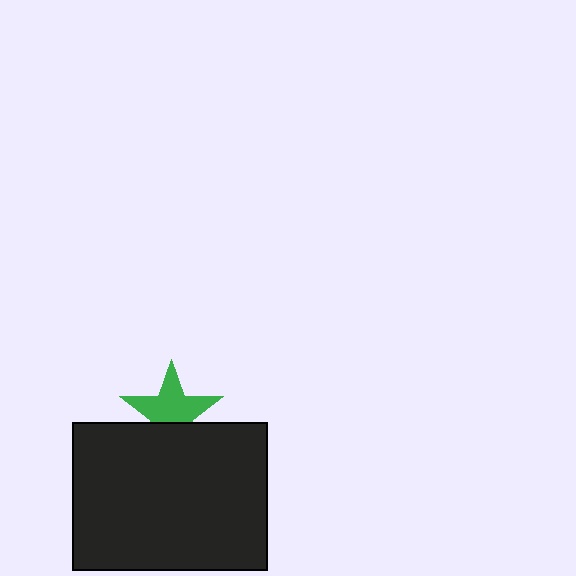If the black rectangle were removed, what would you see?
You would see the complete green star.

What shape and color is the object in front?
The object in front is a black rectangle.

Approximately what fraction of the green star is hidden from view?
Roughly 35% of the green star is hidden behind the black rectangle.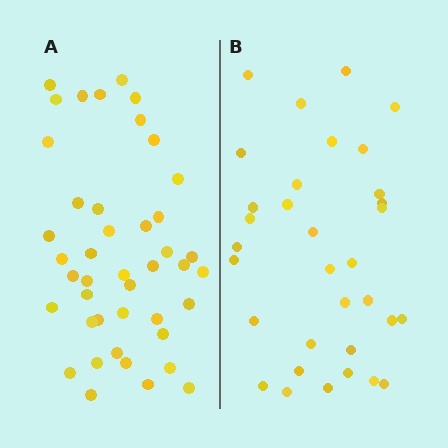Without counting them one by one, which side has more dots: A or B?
Region A (the left region) has more dots.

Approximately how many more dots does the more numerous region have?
Region A has roughly 10 or so more dots than region B.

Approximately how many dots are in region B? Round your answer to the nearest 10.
About 30 dots. (The exact count is 33, which rounds to 30.)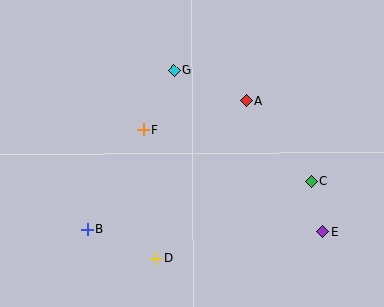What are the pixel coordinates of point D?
Point D is at (155, 258).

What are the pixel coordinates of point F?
Point F is at (143, 130).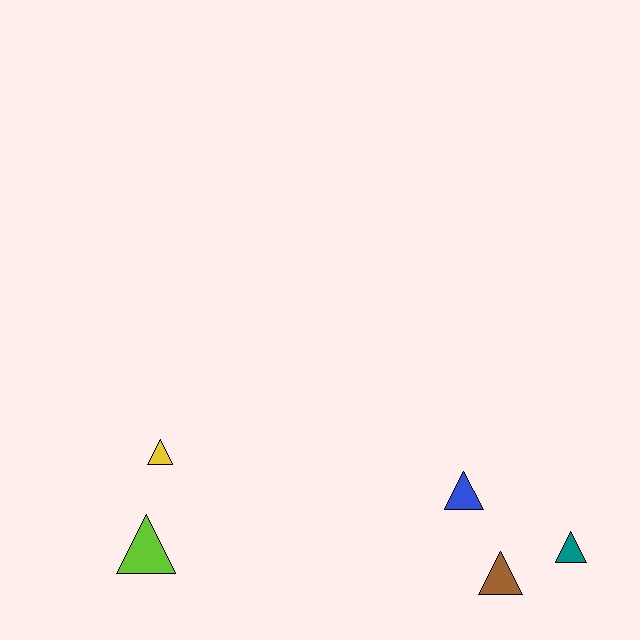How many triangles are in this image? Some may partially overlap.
There are 5 triangles.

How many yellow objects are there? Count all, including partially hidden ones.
There is 1 yellow object.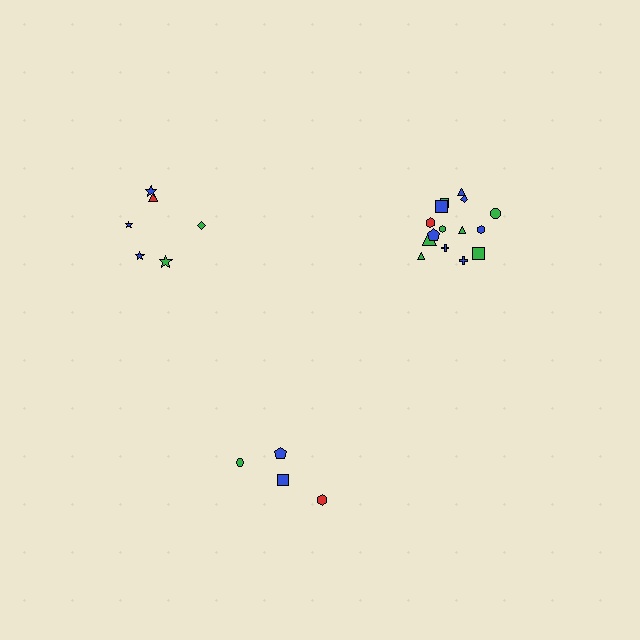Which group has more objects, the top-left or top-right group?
The top-right group.